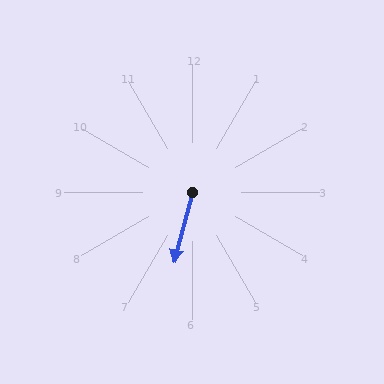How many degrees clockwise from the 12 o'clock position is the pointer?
Approximately 195 degrees.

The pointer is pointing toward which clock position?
Roughly 6 o'clock.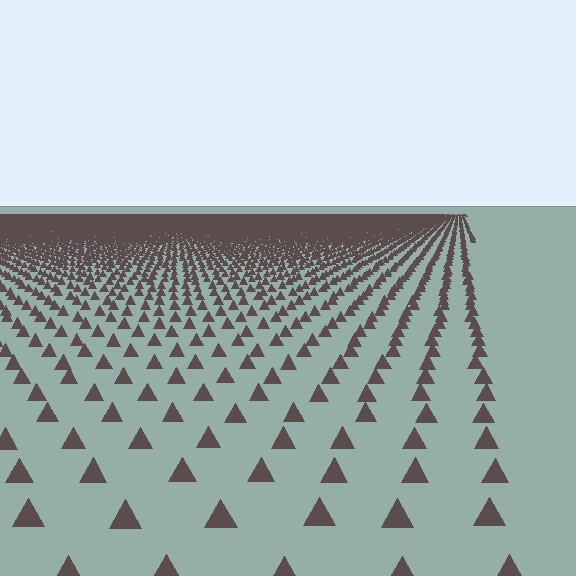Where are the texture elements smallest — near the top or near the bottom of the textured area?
Near the top.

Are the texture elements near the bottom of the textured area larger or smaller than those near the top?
Larger. Near the bottom, elements are closer to the viewer and appear at a bigger on-screen size.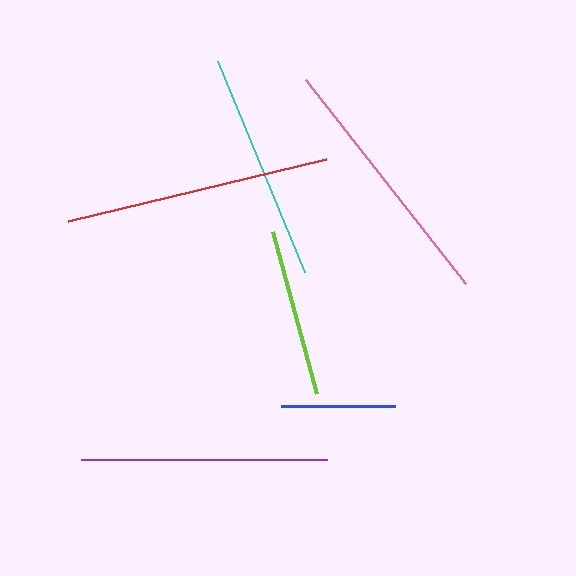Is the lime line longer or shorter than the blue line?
The lime line is longer than the blue line.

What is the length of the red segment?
The red segment is approximately 265 pixels long.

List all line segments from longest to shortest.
From longest to shortest: red, pink, purple, cyan, lime, blue.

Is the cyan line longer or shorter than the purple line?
The purple line is longer than the cyan line.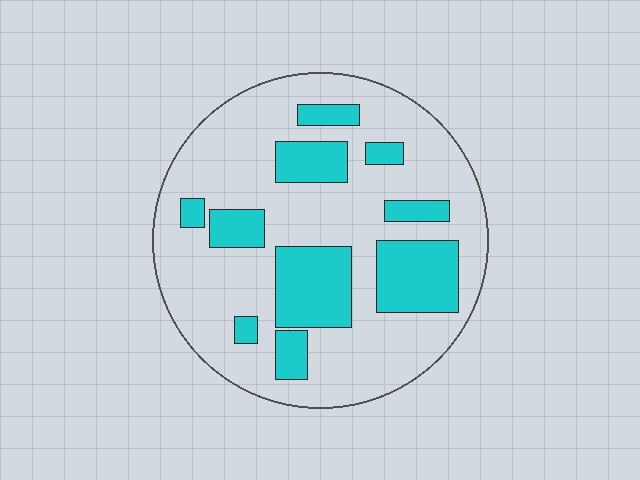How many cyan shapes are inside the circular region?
10.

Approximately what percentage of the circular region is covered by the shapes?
Approximately 25%.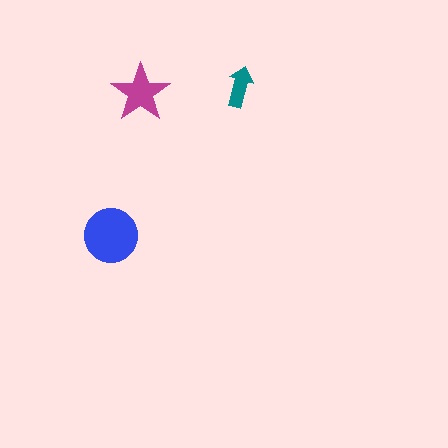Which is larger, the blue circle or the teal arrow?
The blue circle.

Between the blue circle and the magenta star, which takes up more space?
The blue circle.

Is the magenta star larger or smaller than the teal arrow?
Larger.